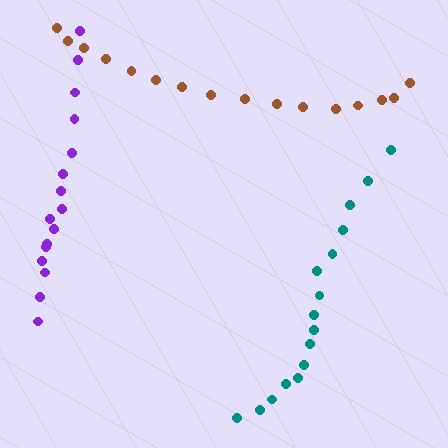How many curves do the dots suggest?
There are 3 distinct paths.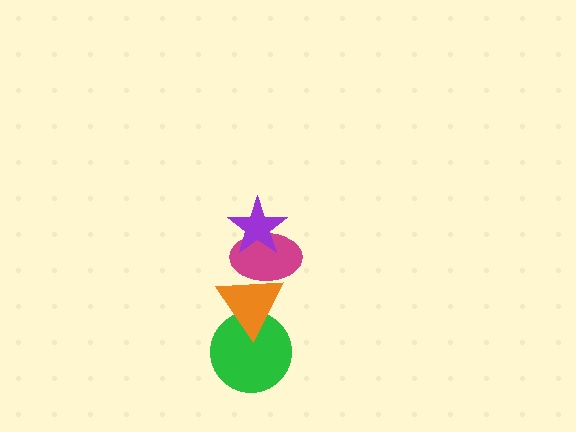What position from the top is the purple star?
The purple star is 1st from the top.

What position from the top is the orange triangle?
The orange triangle is 3rd from the top.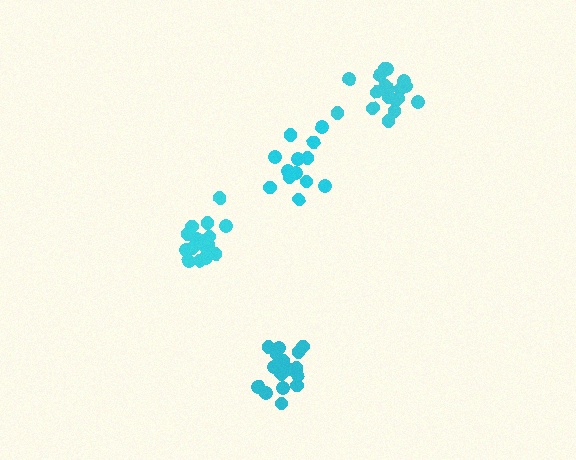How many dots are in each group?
Group 1: 18 dots, Group 2: 13 dots, Group 3: 17 dots, Group 4: 18 dots (66 total).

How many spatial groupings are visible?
There are 4 spatial groupings.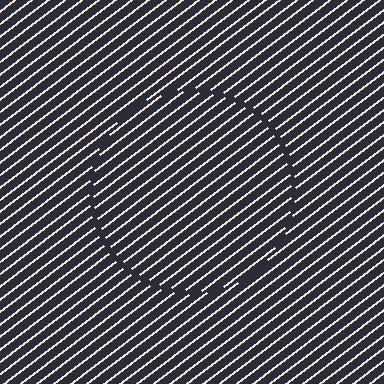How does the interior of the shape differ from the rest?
The interior of the shape contains the same grating, shifted by half a period — the contour is defined by the phase discontinuity where line-ends from the inner and outer gratings abut.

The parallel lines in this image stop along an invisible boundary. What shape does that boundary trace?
An illusory circle. The interior of the shape contains the same grating, shifted by half a period — the contour is defined by the phase discontinuity where line-ends from the inner and outer gratings abut.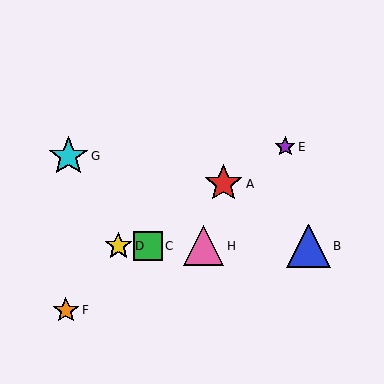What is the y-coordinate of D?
Object D is at y≈246.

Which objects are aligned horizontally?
Objects B, C, D, H are aligned horizontally.